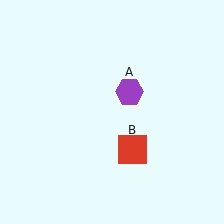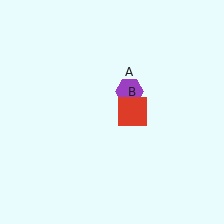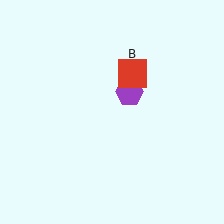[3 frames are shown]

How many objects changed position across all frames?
1 object changed position: red square (object B).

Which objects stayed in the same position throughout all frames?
Purple hexagon (object A) remained stationary.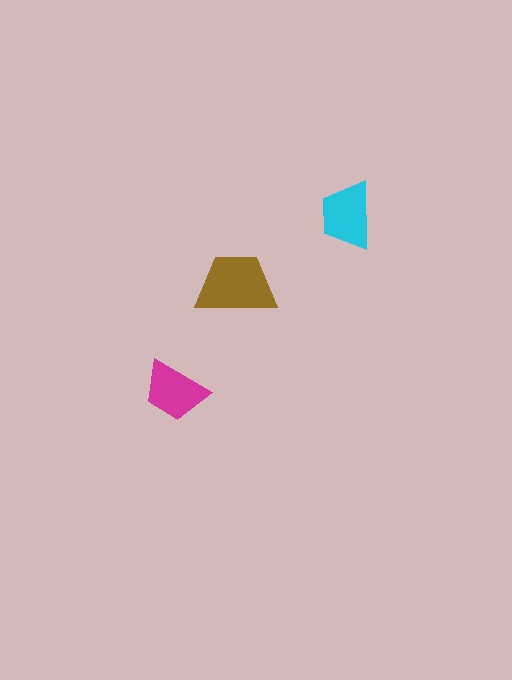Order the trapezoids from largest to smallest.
the brown one, the cyan one, the magenta one.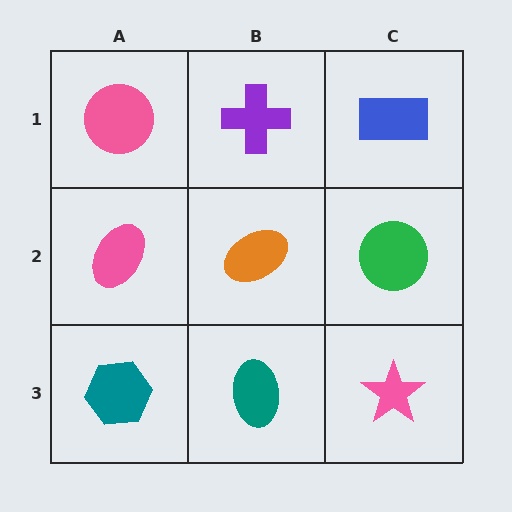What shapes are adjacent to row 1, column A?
A pink ellipse (row 2, column A), a purple cross (row 1, column B).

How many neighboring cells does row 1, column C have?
2.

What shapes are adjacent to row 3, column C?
A green circle (row 2, column C), a teal ellipse (row 3, column B).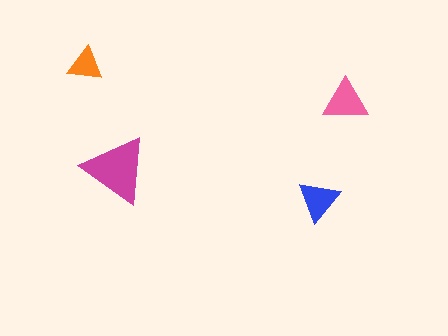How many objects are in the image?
There are 4 objects in the image.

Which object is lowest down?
The blue triangle is bottommost.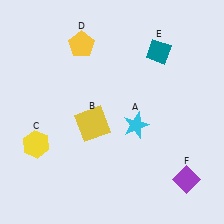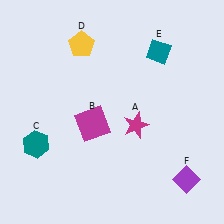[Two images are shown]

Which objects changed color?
A changed from cyan to magenta. B changed from yellow to magenta. C changed from yellow to teal.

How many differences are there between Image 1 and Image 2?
There are 3 differences between the two images.